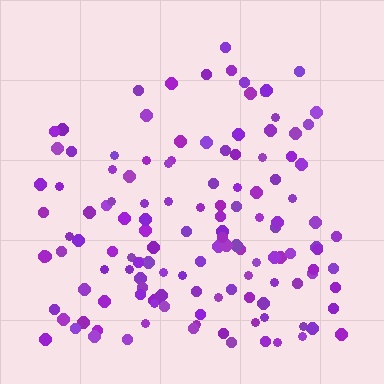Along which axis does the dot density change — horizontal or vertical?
Vertical.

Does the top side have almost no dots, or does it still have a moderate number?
Still a moderate number, just noticeably fewer than the bottom.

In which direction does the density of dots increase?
From top to bottom, with the bottom side densest.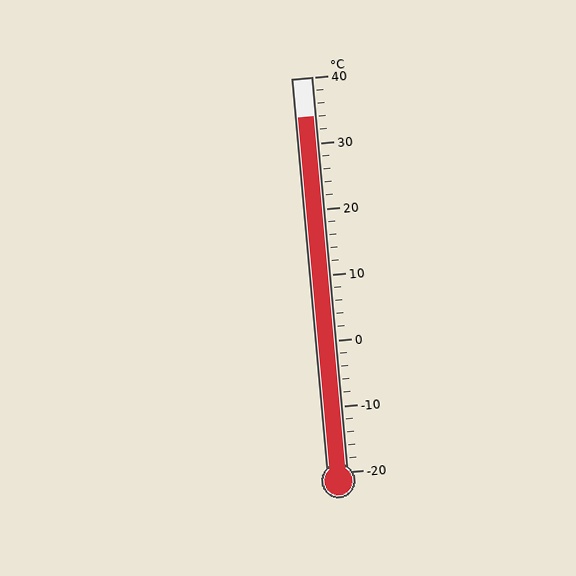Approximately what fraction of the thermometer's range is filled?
The thermometer is filled to approximately 90% of its range.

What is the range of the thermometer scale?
The thermometer scale ranges from -20°C to 40°C.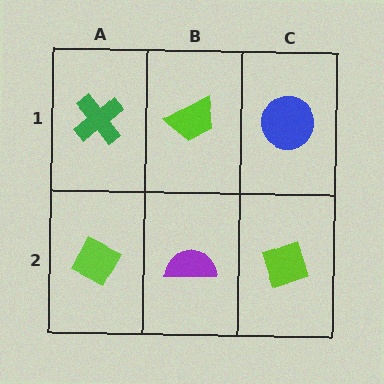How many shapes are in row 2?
3 shapes.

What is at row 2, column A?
A lime diamond.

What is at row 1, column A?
A green cross.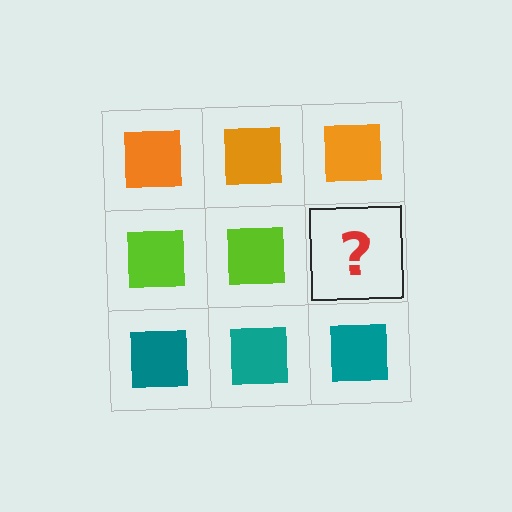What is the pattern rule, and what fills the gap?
The rule is that each row has a consistent color. The gap should be filled with a lime square.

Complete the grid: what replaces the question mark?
The question mark should be replaced with a lime square.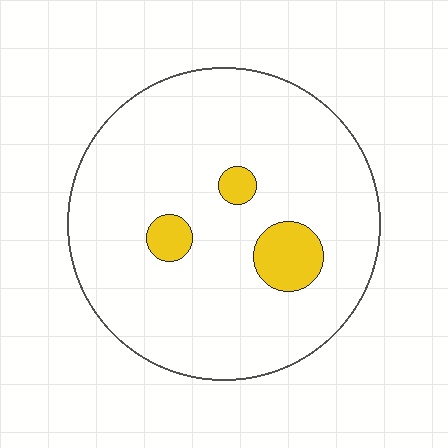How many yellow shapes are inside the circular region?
3.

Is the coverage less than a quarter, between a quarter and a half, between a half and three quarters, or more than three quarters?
Less than a quarter.